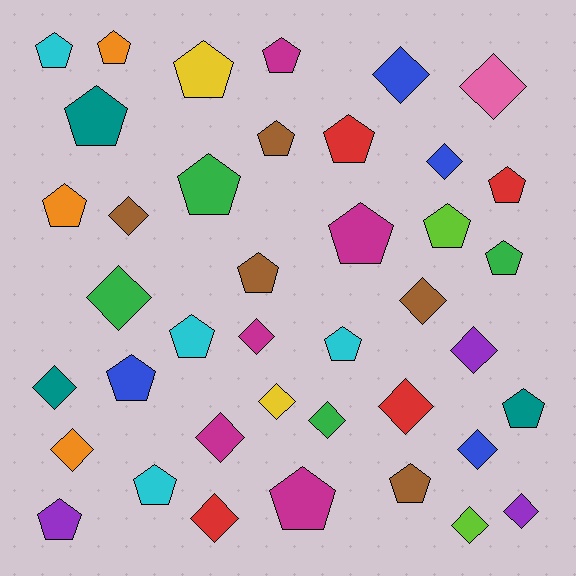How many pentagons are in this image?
There are 22 pentagons.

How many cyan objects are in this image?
There are 4 cyan objects.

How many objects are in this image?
There are 40 objects.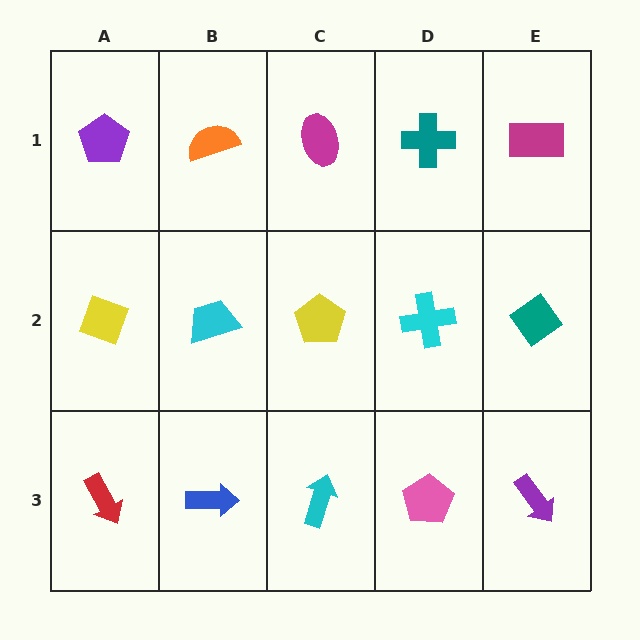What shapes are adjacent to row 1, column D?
A cyan cross (row 2, column D), a magenta ellipse (row 1, column C), a magenta rectangle (row 1, column E).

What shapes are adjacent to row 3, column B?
A cyan trapezoid (row 2, column B), a red arrow (row 3, column A), a cyan arrow (row 3, column C).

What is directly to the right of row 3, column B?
A cyan arrow.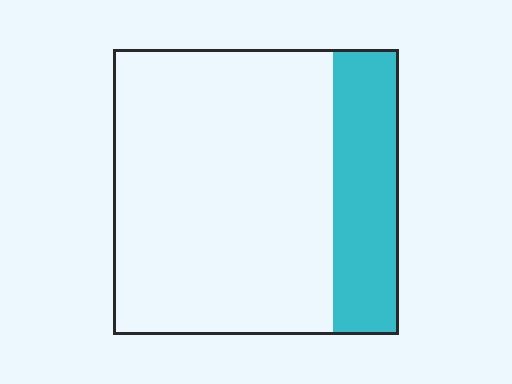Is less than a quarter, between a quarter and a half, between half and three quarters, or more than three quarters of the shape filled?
Less than a quarter.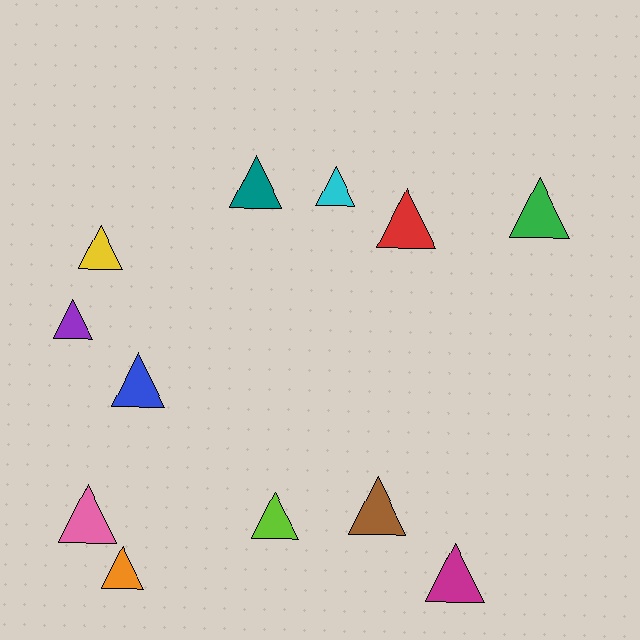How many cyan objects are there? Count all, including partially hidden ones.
There is 1 cyan object.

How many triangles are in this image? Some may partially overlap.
There are 12 triangles.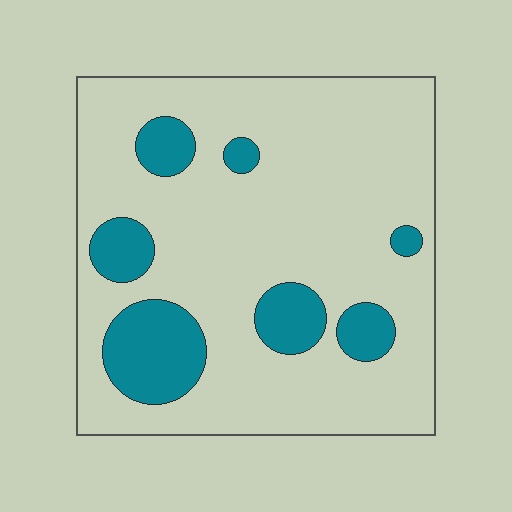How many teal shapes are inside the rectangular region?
7.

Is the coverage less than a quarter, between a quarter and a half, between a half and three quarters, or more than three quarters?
Less than a quarter.